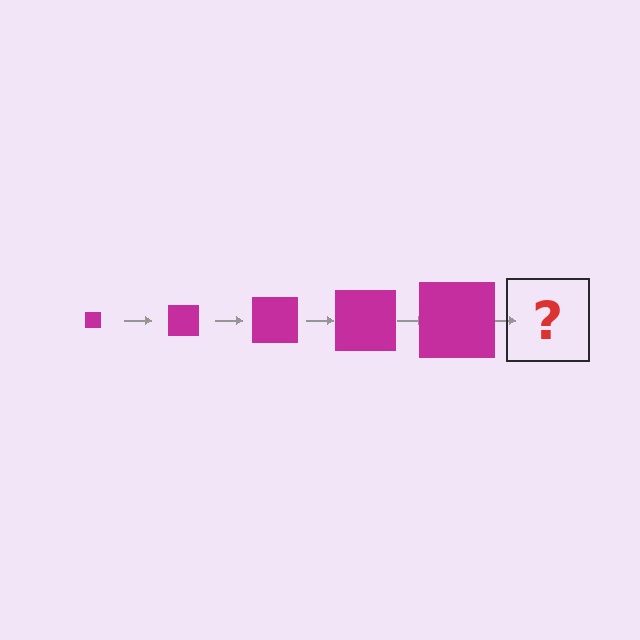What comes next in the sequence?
The next element should be a magenta square, larger than the previous one.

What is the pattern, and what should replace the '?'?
The pattern is that the square gets progressively larger each step. The '?' should be a magenta square, larger than the previous one.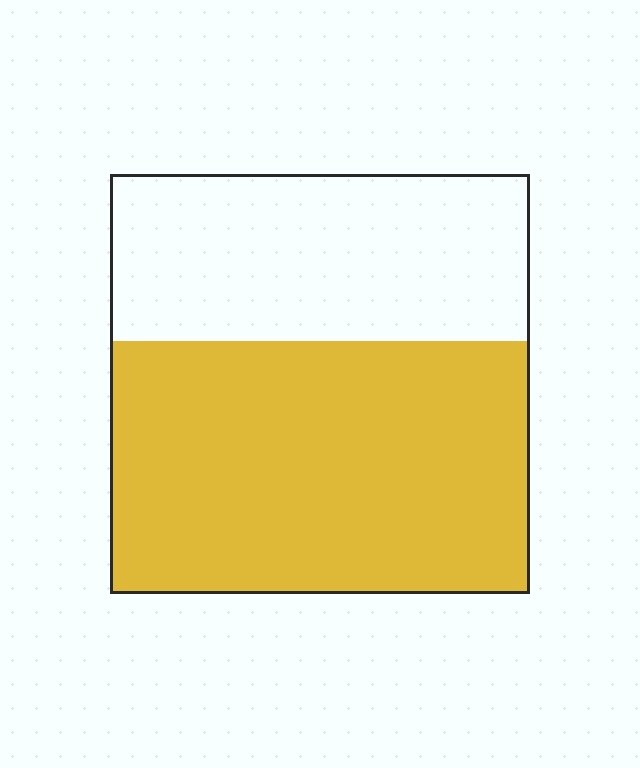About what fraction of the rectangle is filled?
About three fifths (3/5).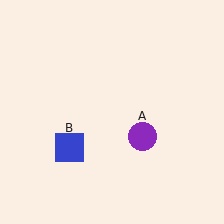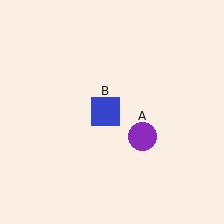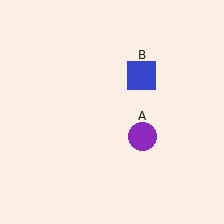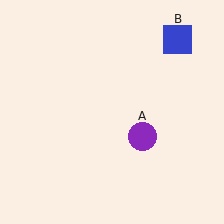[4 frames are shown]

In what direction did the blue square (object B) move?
The blue square (object B) moved up and to the right.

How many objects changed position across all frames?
1 object changed position: blue square (object B).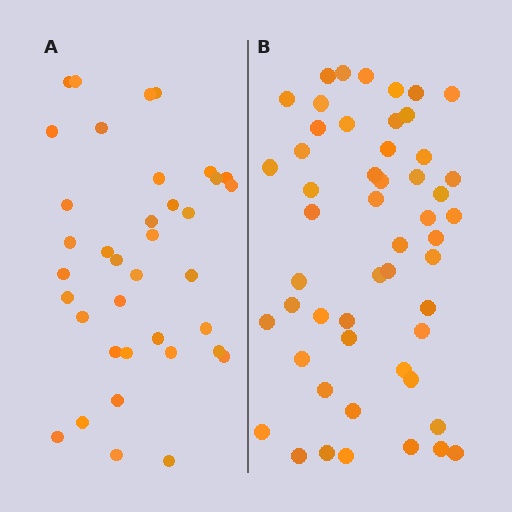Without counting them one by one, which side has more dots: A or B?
Region B (the right region) has more dots.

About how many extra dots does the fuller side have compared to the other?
Region B has approximately 15 more dots than region A.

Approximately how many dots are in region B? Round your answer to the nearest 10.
About 50 dots. (The exact count is 52, which rounds to 50.)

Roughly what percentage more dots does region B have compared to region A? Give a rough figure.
About 40% more.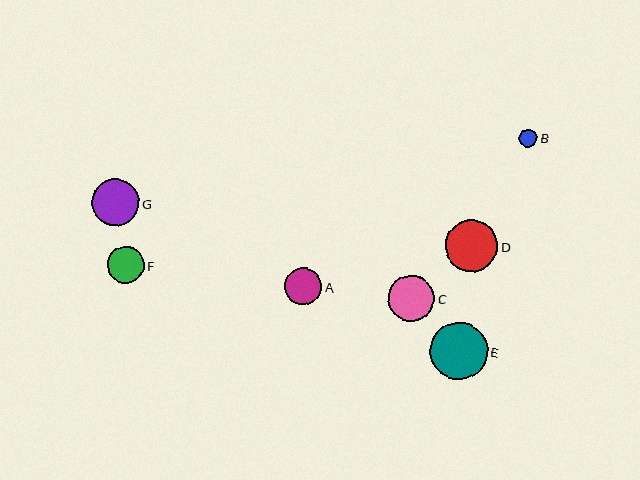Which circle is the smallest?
Circle B is the smallest with a size of approximately 18 pixels.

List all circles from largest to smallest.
From largest to smallest: E, D, G, C, A, F, B.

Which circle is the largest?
Circle E is the largest with a size of approximately 58 pixels.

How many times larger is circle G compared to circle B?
Circle G is approximately 2.6 times the size of circle B.